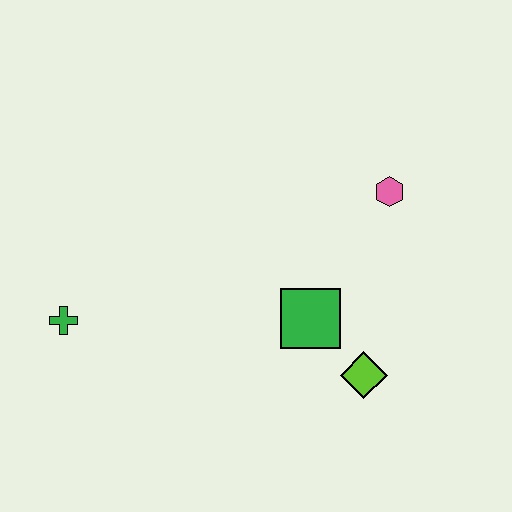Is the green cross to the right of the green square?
No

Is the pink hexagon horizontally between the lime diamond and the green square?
No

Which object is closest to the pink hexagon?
The green square is closest to the pink hexagon.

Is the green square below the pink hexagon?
Yes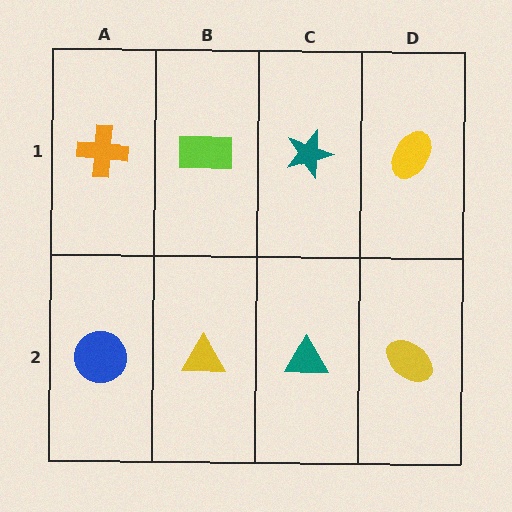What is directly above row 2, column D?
A yellow ellipse.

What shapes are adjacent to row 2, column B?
A lime rectangle (row 1, column B), a blue circle (row 2, column A), a teal triangle (row 2, column C).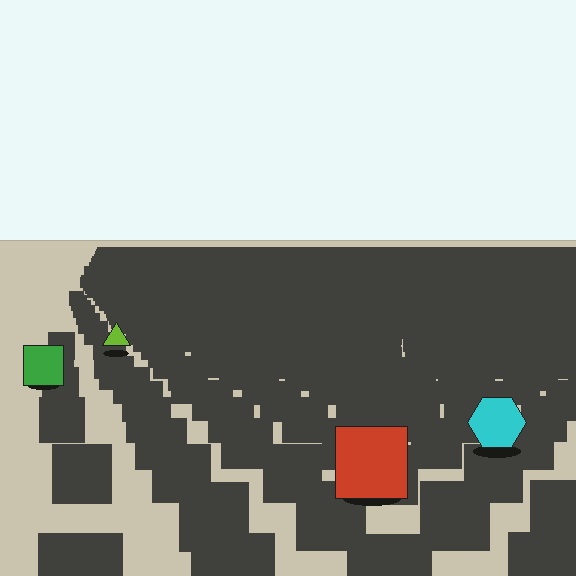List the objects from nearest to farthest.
From nearest to farthest: the red square, the cyan hexagon, the green square, the lime triangle.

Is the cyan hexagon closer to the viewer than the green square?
Yes. The cyan hexagon is closer — you can tell from the texture gradient: the ground texture is coarser near it.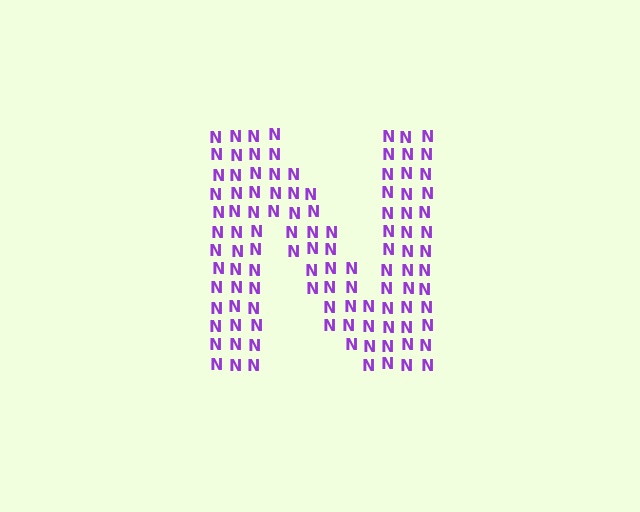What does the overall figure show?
The overall figure shows the letter N.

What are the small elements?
The small elements are letter N's.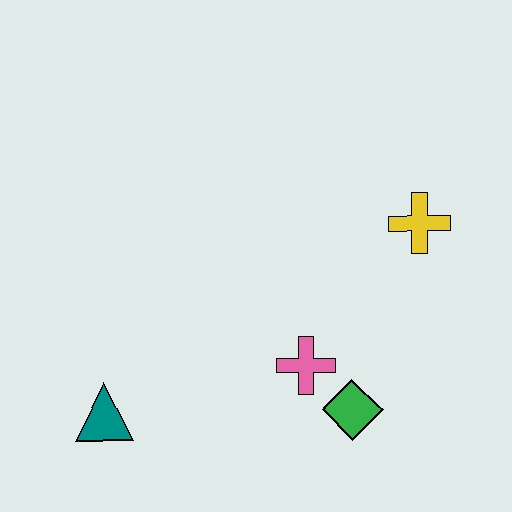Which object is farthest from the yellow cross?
The teal triangle is farthest from the yellow cross.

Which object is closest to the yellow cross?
The pink cross is closest to the yellow cross.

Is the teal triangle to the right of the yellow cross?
No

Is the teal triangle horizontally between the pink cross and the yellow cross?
No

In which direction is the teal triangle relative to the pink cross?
The teal triangle is to the left of the pink cross.